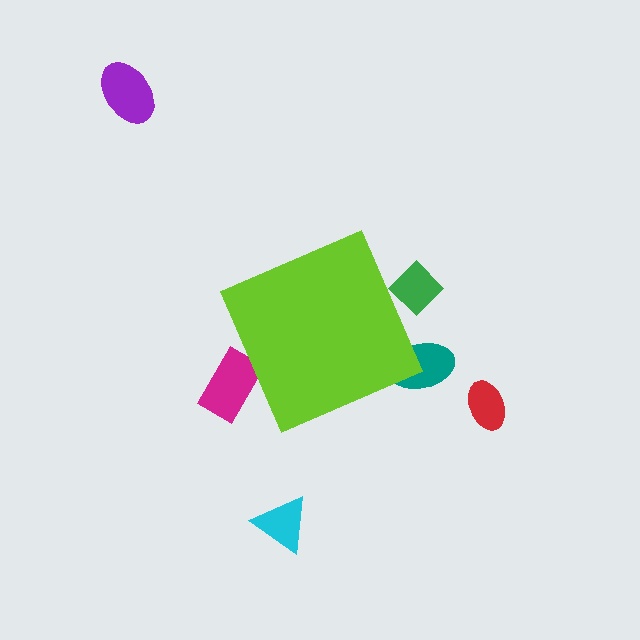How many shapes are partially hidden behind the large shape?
3 shapes are partially hidden.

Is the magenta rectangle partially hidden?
Yes, the magenta rectangle is partially hidden behind the lime diamond.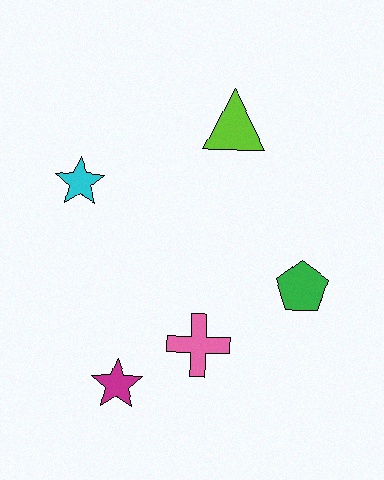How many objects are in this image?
There are 5 objects.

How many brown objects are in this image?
There are no brown objects.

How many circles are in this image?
There are no circles.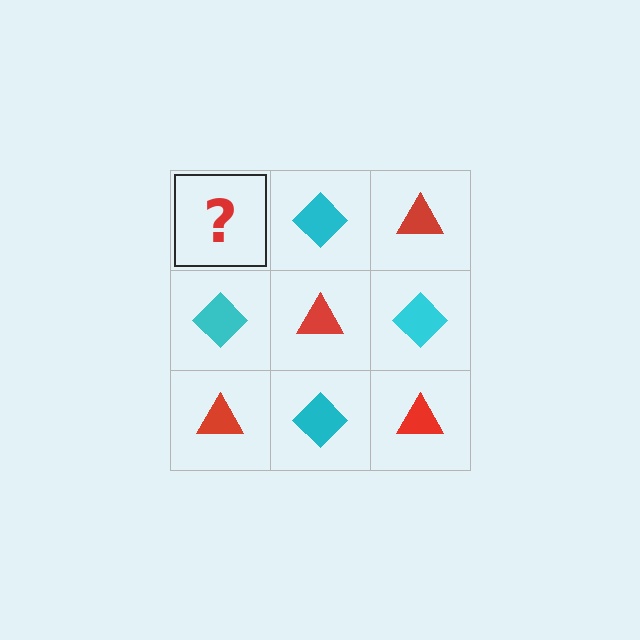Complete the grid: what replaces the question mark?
The question mark should be replaced with a red triangle.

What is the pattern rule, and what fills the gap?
The rule is that it alternates red triangle and cyan diamond in a checkerboard pattern. The gap should be filled with a red triangle.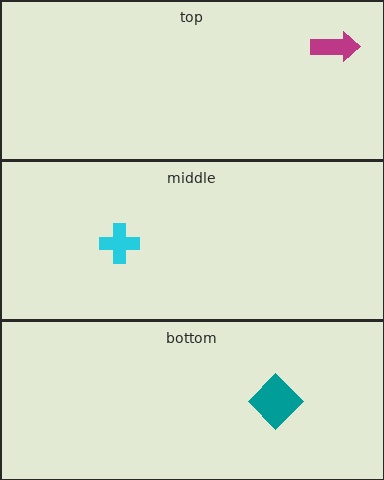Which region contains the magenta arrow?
The top region.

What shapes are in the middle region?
The cyan cross.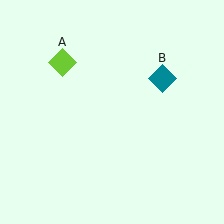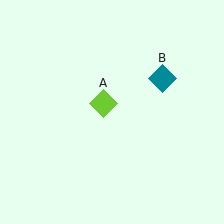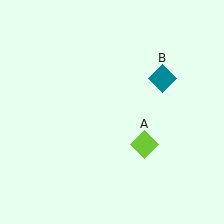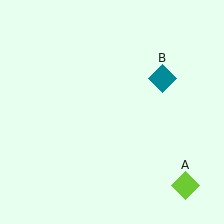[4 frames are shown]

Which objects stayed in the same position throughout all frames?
Teal diamond (object B) remained stationary.